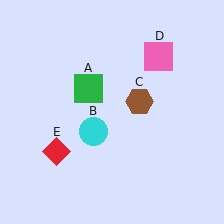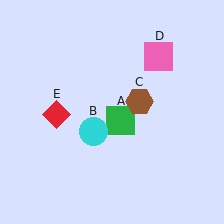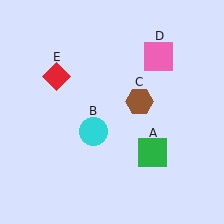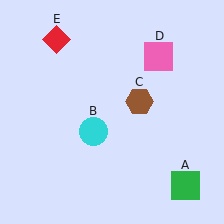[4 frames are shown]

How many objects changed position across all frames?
2 objects changed position: green square (object A), red diamond (object E).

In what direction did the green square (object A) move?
The green square (object A) moved down and to the right.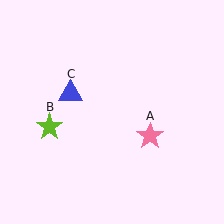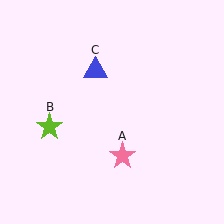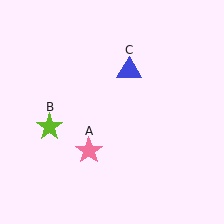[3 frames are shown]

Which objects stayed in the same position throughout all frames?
Lime star (object B) remained stationary.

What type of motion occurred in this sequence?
The pink star (object A), blue triangle (object C) rotated clockwise around the center of the scene.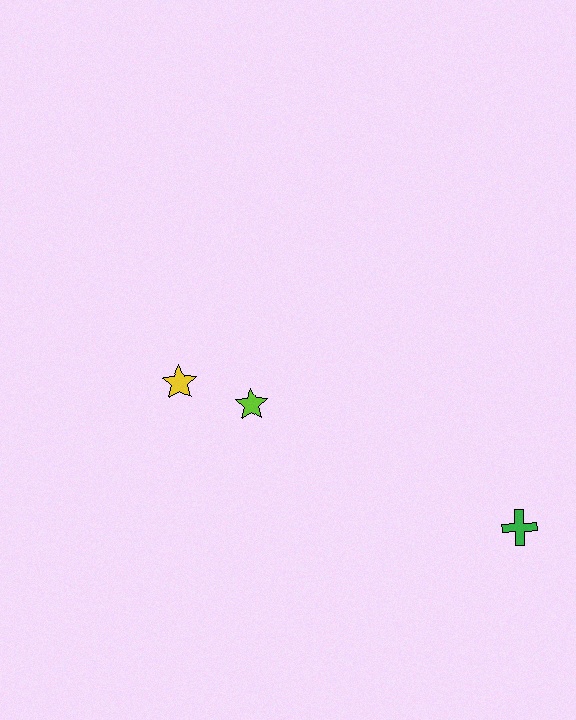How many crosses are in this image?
There is 1 cross.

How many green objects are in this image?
There is 1 green object.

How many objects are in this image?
There are 3 objects.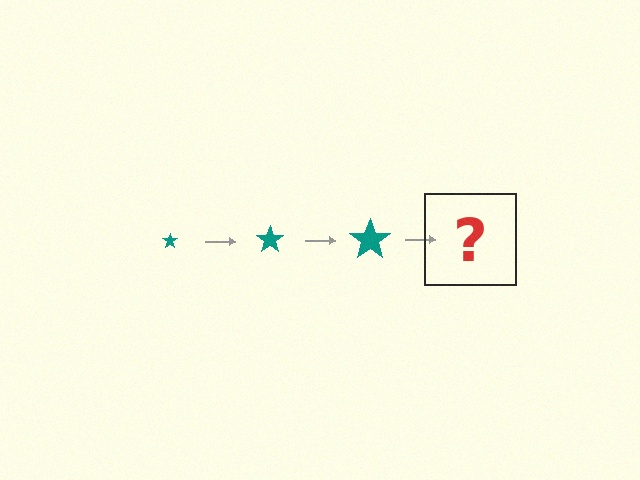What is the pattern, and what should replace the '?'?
The pattern is that the star gets progressively larger each step. The '?' should be a teal star, larger than the previous one.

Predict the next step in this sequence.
The next step is a teal star, larger than the previous one.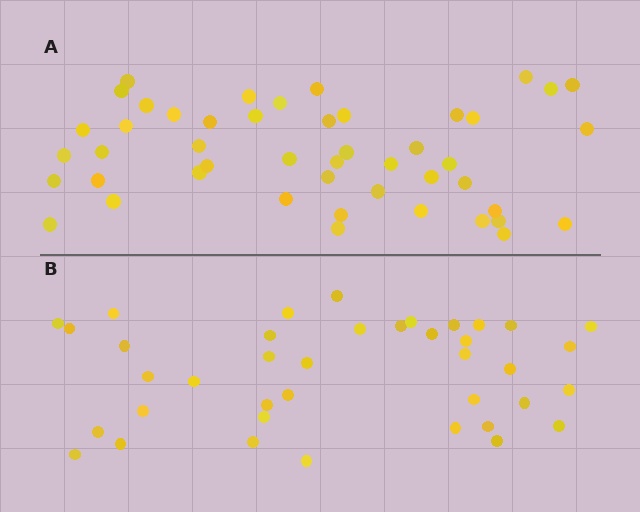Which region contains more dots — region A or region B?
Region A (the top region) has more dots.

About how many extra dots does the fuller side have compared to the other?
Region A has roughly 8 or so more dots than region B.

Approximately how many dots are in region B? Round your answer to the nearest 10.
About 40 dots. (The exact count is 39, which rounds to 40.)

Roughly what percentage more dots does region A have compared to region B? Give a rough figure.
About 20% more.